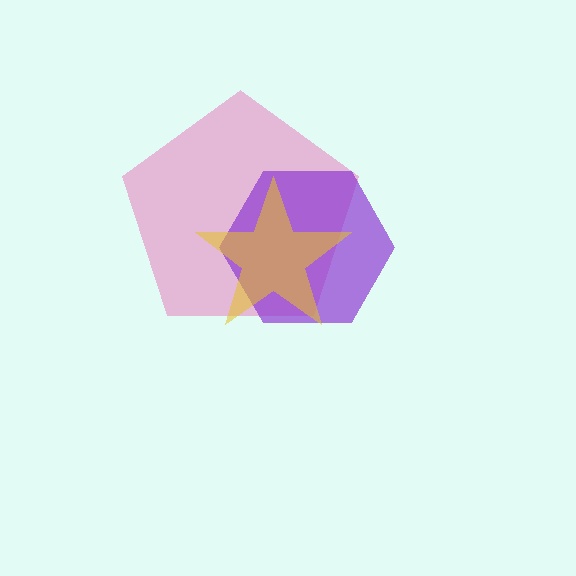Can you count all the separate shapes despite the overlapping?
Yes, there are 3 separate shapes.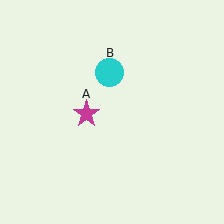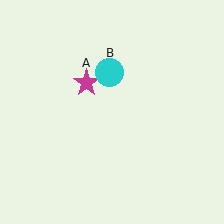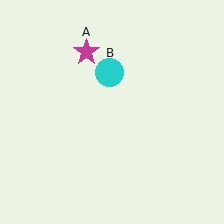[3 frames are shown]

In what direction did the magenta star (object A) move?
The magenta star (object A) moved up.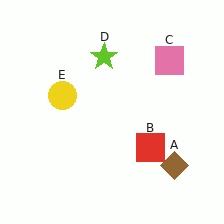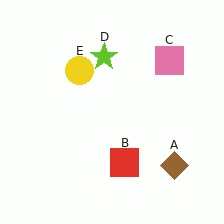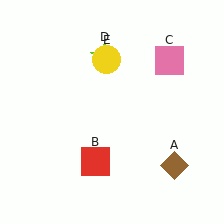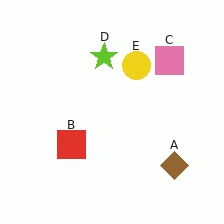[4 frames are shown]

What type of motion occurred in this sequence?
The red square (object B), yellow circle (object E) rotated clockwise around the center of the scene.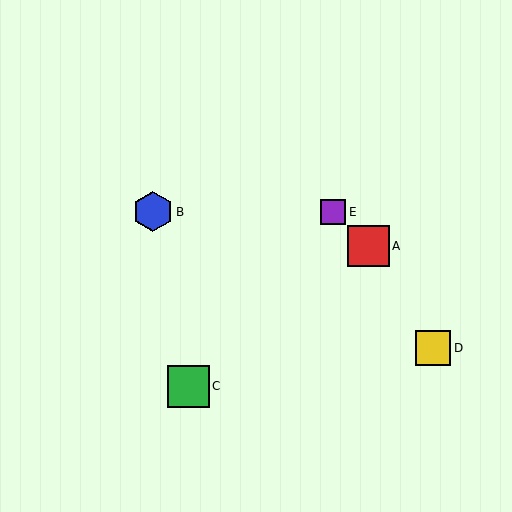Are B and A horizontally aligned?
No, B is at y≈212 and A is at y≈246.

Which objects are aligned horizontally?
Objects B, E are aligned horizontally.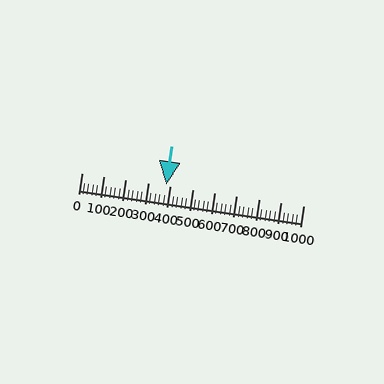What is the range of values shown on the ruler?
The ruler shows values from 0 to 1000.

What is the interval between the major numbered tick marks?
The major tick marks are spaced 100 units apart.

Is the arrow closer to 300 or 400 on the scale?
The arrow is closer to 400.